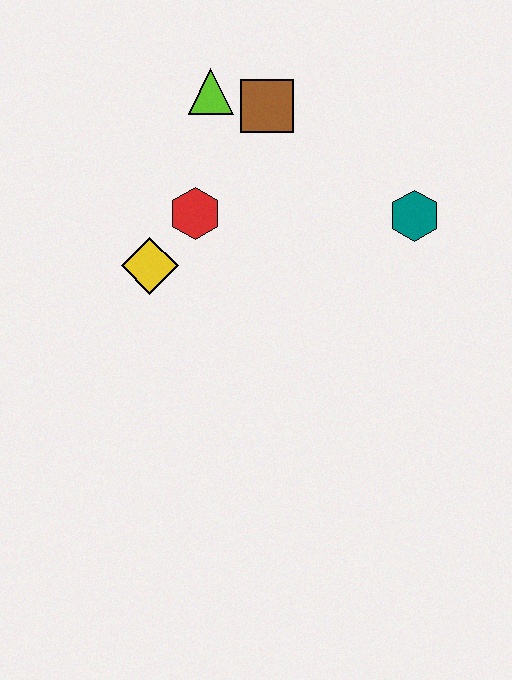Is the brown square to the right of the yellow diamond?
Yes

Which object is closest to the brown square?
The lime triangle is closest to the brown square.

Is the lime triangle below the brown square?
No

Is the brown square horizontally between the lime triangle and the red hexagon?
No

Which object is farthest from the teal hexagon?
The yellow diamond is farthest from the teal hexagon.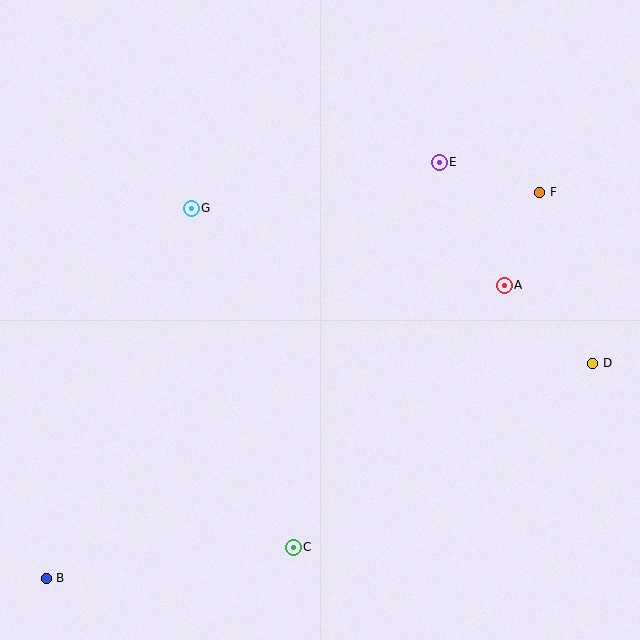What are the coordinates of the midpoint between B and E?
The midpoint between B and E is at (243, 370).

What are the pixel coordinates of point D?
Point D is at (593, 363).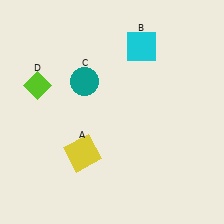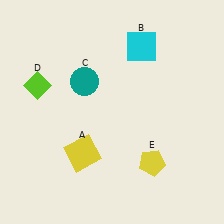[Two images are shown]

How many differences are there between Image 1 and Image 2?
There is 1 difference between the two images.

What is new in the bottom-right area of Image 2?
A yellow pentagon (E) was added in the bottom-right area of Image 2.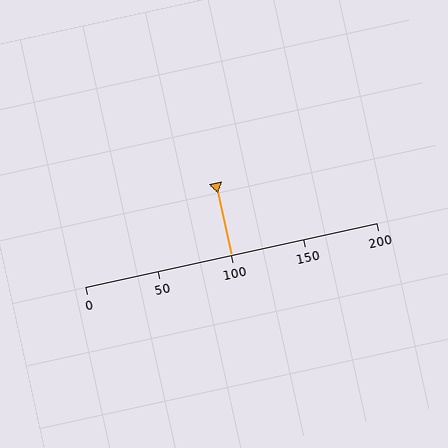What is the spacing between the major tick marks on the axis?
The major ticks are spaced 50 apart.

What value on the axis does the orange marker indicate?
The marker indicates approximately 100.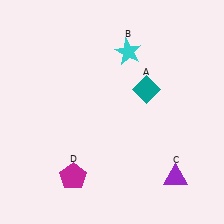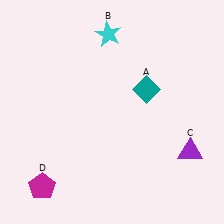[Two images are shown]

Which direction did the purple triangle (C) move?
The purple triangle (C) moved up.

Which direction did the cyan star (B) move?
The cyan star (B) moved left.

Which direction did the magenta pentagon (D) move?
The magenta pentagon (D) moved left.